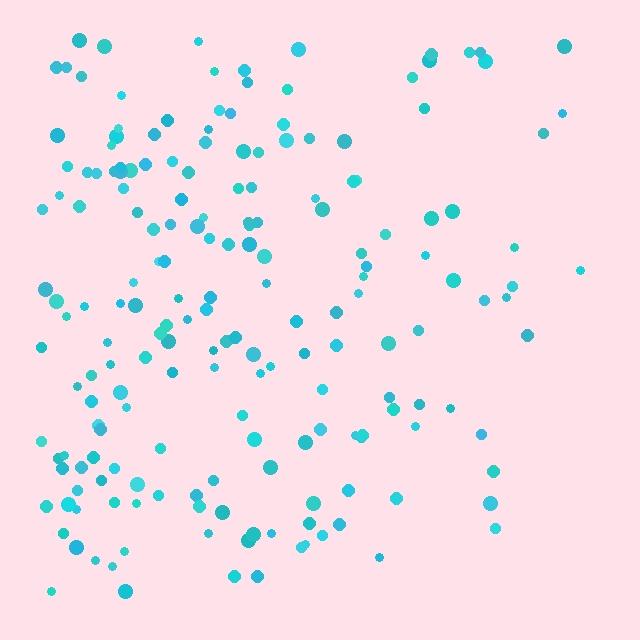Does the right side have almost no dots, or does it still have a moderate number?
Still a moderate number, just noticeably fewer than the left.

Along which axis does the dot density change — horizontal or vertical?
Horizontal.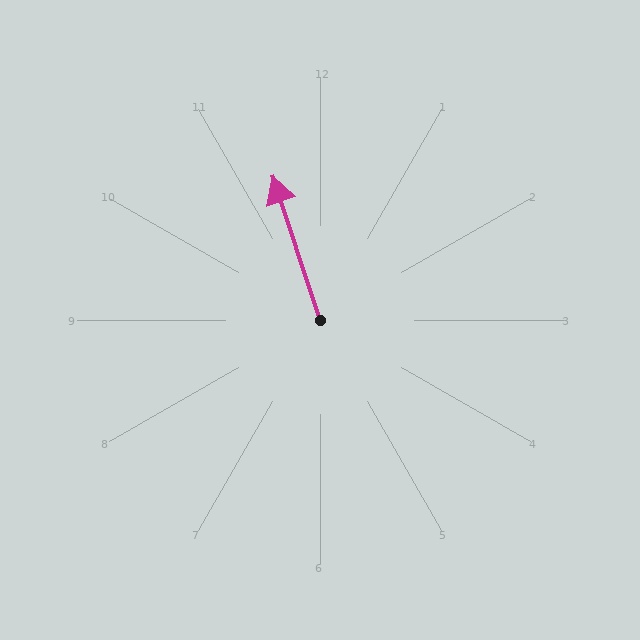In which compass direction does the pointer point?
North.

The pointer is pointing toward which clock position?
Roughly 11 o'clock.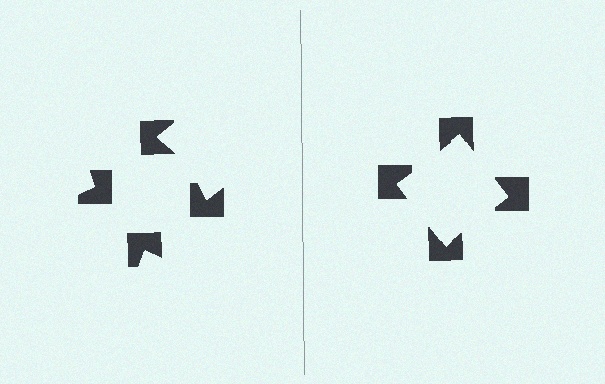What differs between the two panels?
The notched squares are positioned identically on both sides; only the wedge orientations differ. On the right they align to a square; on the left they are misaligned.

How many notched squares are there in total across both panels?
8 — 4 on each side.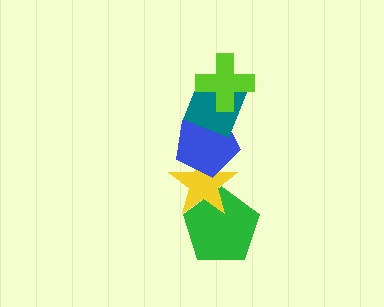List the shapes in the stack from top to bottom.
From top to bottom: the lime cross, the teal diamond, the blue pentagon, the yellow star, the green pentagon.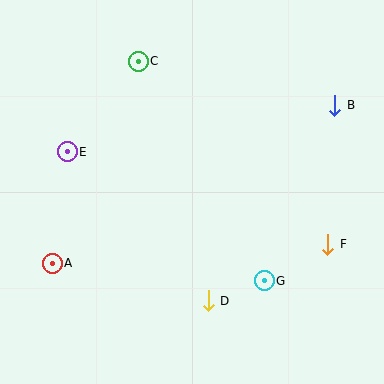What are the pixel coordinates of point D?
Point D is at (208, 301).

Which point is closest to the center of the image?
Point D at (208, 301) is closest to the center.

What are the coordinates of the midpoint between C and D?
The midpoint between C and D is at (173, 181).